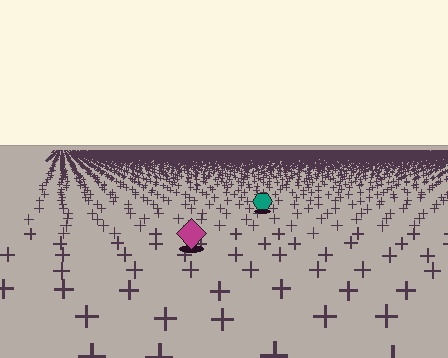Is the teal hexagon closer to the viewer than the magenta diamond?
No. The magenta diamond is closer — you can tell from the texture gradient: the ground texture is coarser near it.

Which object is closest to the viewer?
The magenta diamond is closest. The texture marks near it are larger and more spread out.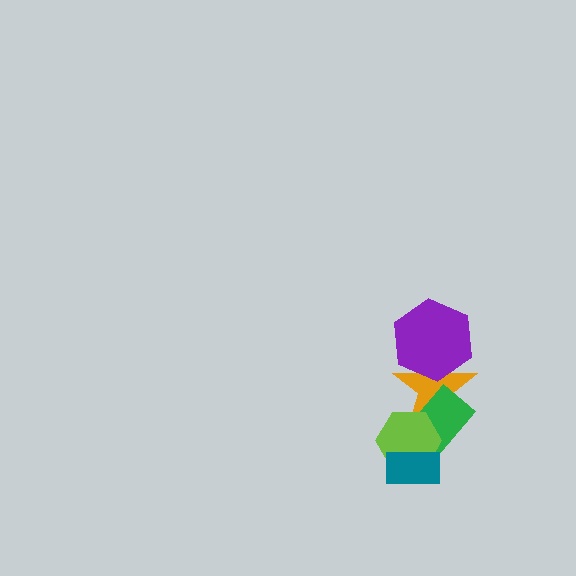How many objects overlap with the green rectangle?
3 objects overlap with the green rectangle.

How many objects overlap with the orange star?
3 objects overlap with the orange star.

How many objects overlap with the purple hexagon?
1 object overlaps with the purple hexagon.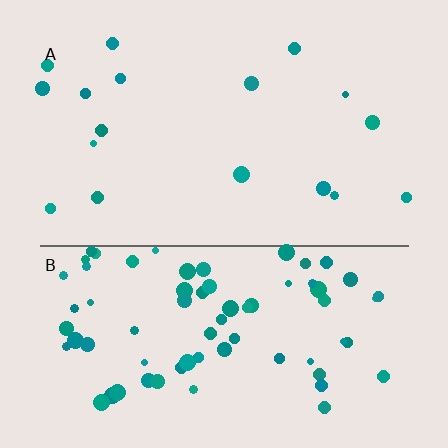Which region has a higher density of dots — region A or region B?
B (the bottom).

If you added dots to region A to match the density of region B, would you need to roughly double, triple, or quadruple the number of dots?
Approximately quadruple.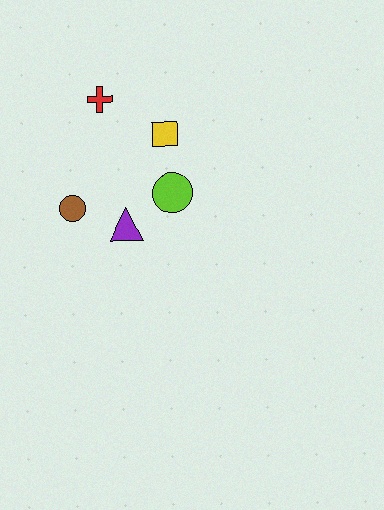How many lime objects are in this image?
There is 1 lime object.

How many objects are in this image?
There are 5 objects.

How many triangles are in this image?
There is 1 triangle.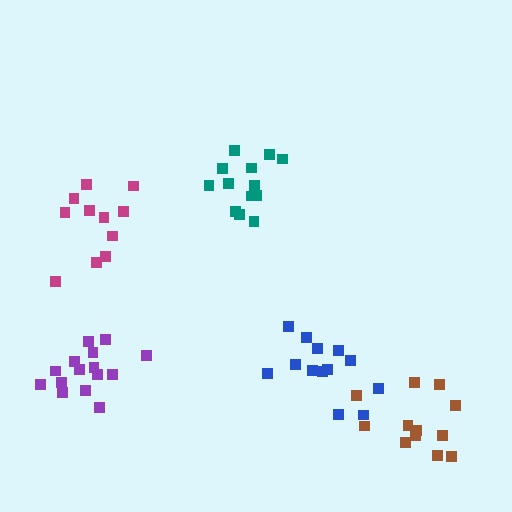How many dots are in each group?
Group 1: 12 dots, Group 2: 13 dots, Group 3: 15 dots, Group 4: 11 dots, Group 5: 13 dots (64 total).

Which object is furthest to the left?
The purple cluster is leftmost.